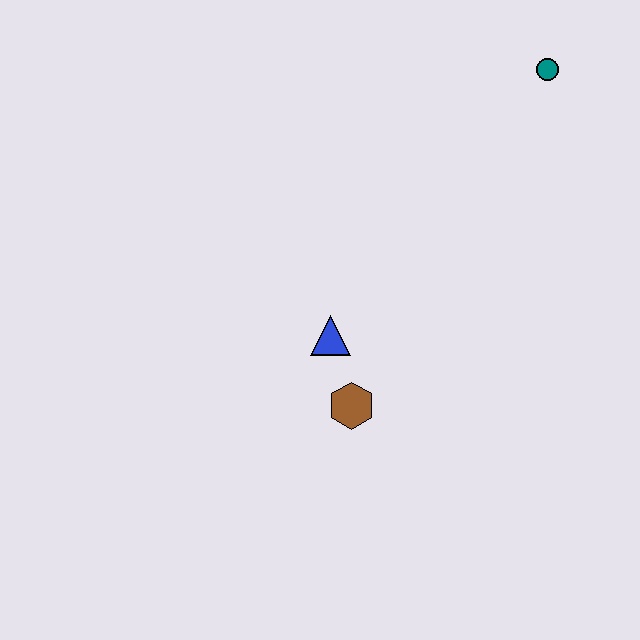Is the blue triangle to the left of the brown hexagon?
Yes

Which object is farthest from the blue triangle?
The teal circle is farthest from the blue triangle.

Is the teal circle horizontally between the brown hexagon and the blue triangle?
No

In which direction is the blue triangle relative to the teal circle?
The blue triangle is below the teal circle.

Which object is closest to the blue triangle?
The brown hexagon is closest to the blue triangle.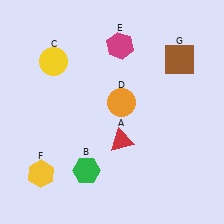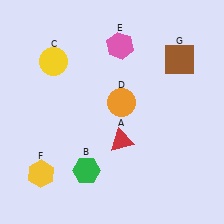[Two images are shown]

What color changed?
The hexagon (E) changed from magenta in Image 1 to pink in Image 2.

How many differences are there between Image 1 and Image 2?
There is 1 difference between the two images.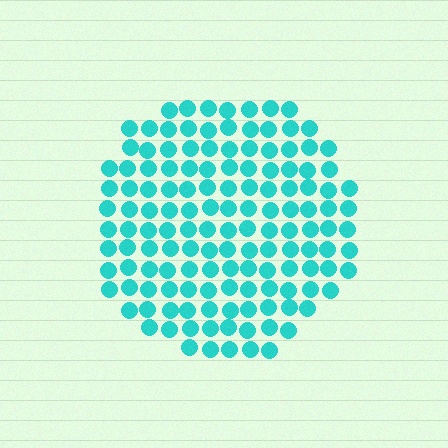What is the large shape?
The large shape is a circle.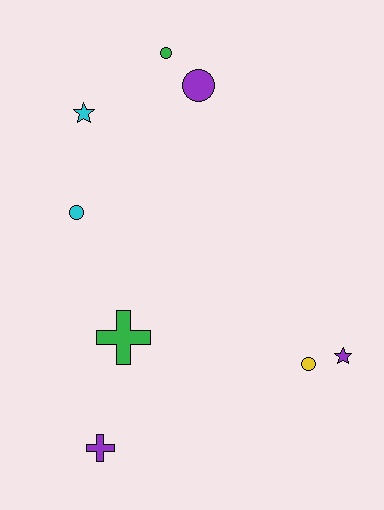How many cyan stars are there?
There is 1 cyan star.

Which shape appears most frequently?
Circle, with 4 objects.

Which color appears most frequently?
Purple, with 3 objects.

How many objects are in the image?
There are 8 objects.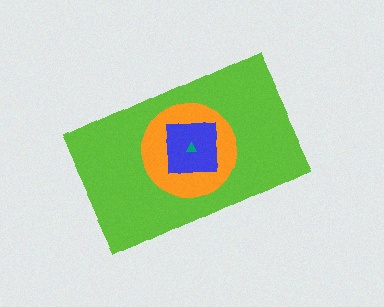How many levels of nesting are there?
4.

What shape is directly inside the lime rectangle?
The orange circle.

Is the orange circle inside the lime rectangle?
Yes.